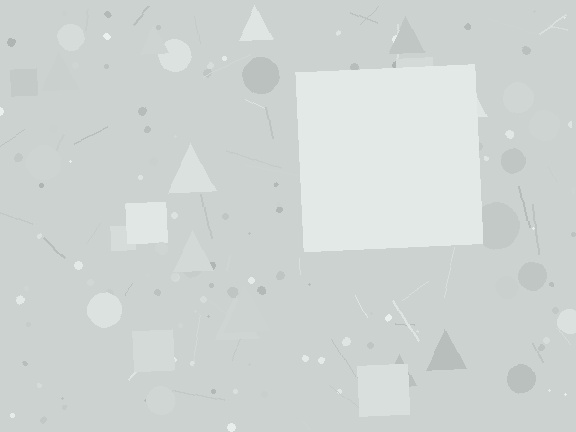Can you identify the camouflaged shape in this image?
The camouflaged shape is a square.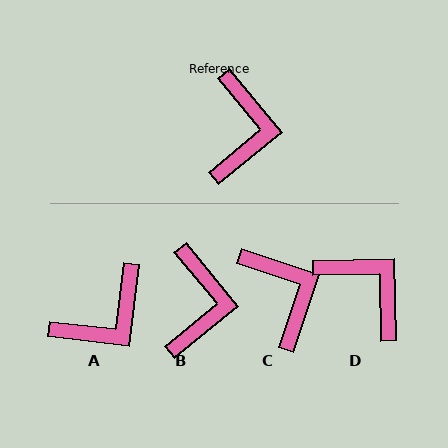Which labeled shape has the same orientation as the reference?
B.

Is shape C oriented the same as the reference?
No, it is off by about 32 degrees.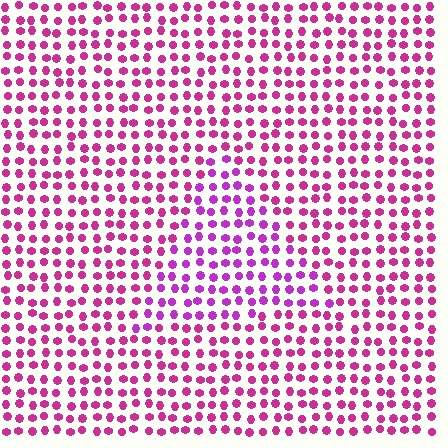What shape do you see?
I see a triangle.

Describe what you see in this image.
The image is filled with small magenta elements in a uniform arrangement. A triangle-shaped region is visible where the elements are tinted to a slightly different hue, forming a subtle color boundary.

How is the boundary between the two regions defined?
The boundary is defined purely by a slight shift in hue (about 25 degrees). Spacing, size, and orientation are identical on both sides.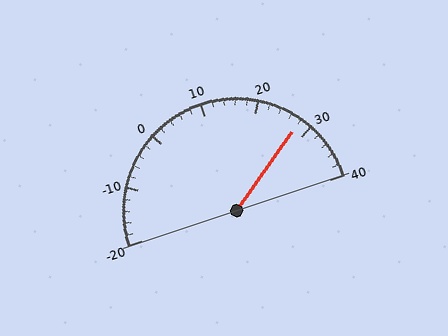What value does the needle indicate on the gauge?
The needle indicates approximately 28.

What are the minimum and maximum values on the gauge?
The gauge ranges from -20 to 40.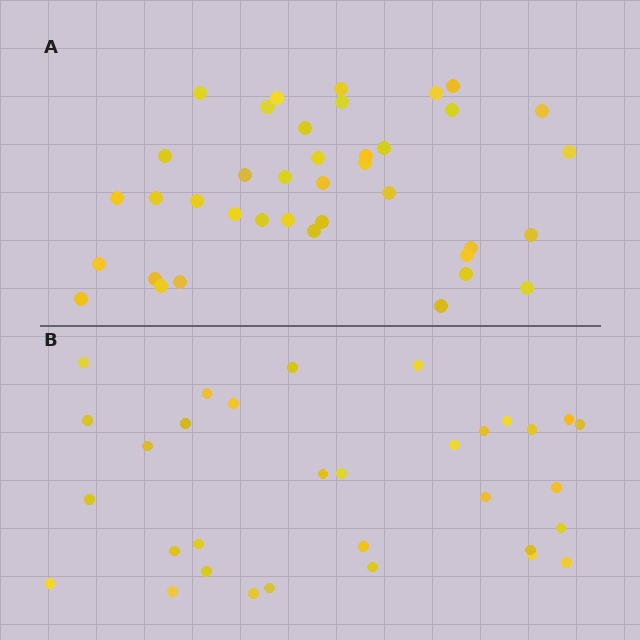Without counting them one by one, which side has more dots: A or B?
Region A (the top region) has more dots.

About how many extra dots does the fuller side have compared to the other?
Region A has roughly 8 or so more dots than region B.